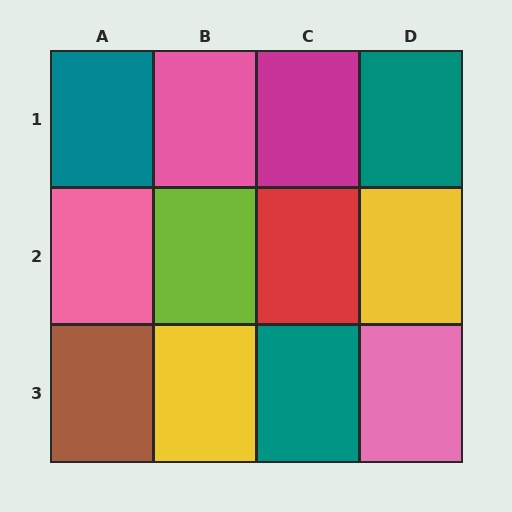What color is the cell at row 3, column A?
Brown.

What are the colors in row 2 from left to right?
Pink, lime, red, yellow.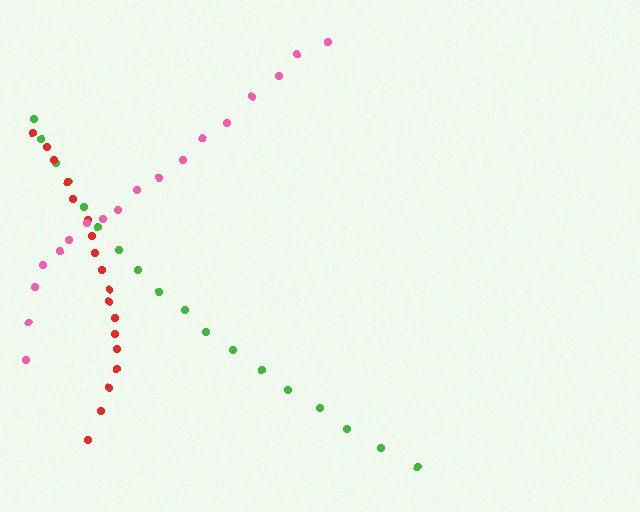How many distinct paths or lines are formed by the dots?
There are 3 distinct paths.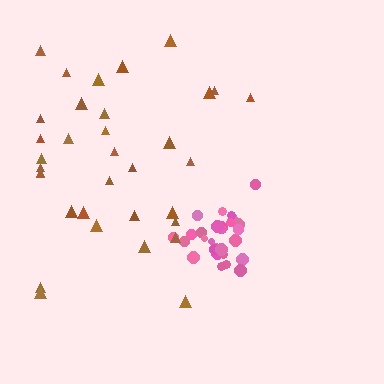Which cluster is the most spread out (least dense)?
Brown.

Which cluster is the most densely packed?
Pink.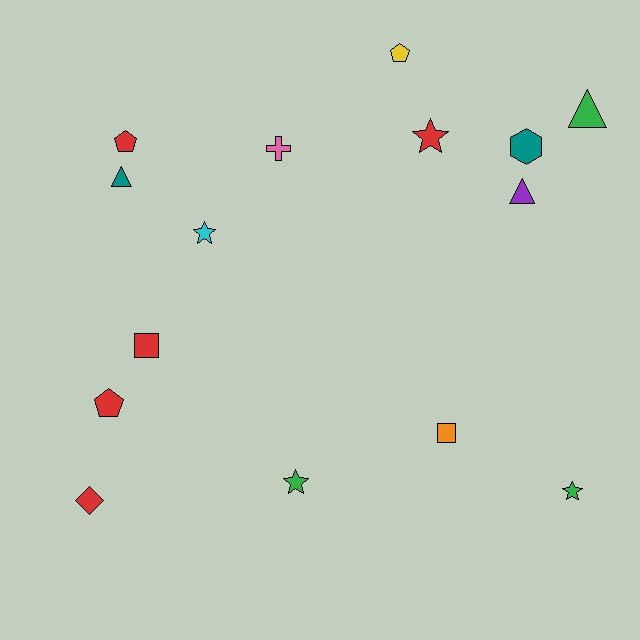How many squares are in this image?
There are 2 squares.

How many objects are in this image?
There are 15 objects.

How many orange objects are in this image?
There is 1 orange object.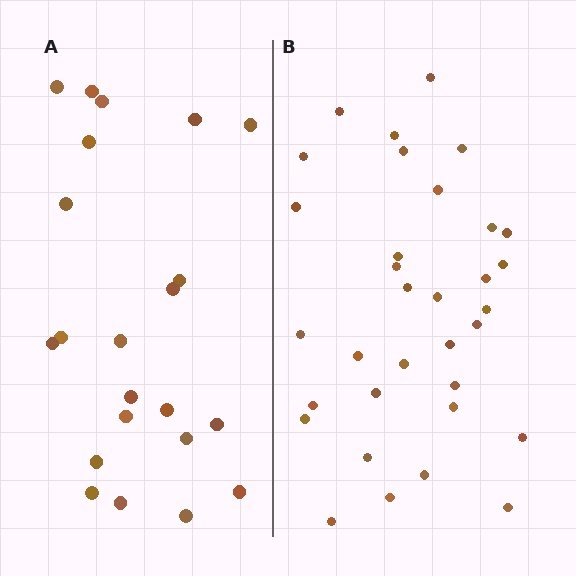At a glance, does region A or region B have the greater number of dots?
Region B (the right region) has more dots.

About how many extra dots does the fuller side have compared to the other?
Region B has roughly 12 or so more dots than region A.